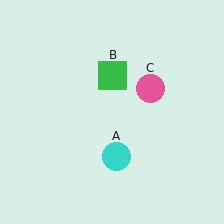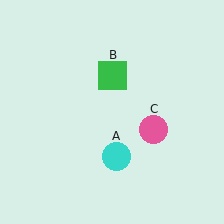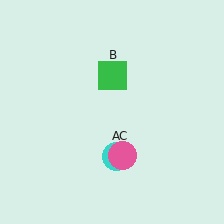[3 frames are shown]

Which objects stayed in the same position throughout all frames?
Cyan circle (object A) and green square (object B) remained stationary.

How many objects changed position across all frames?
1 object changed position: pink circle (object C).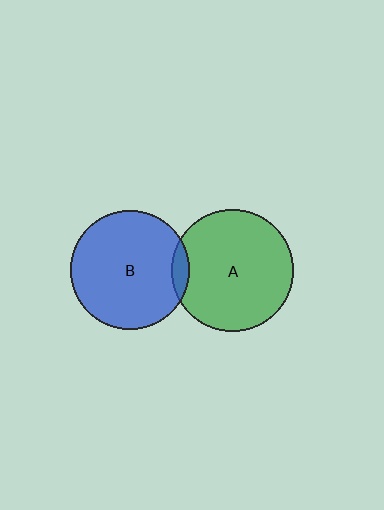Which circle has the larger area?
Circle A (green).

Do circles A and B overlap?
Yes.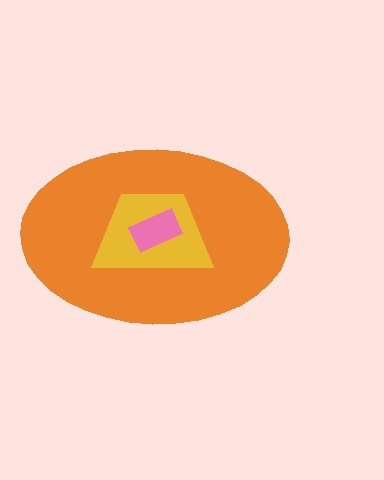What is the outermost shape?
The orange ellipse.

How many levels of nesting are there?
3.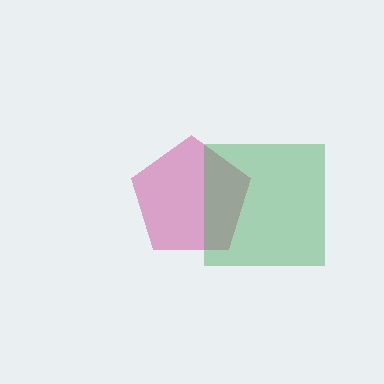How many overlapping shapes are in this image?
There are 2 overlapping shapes in the image.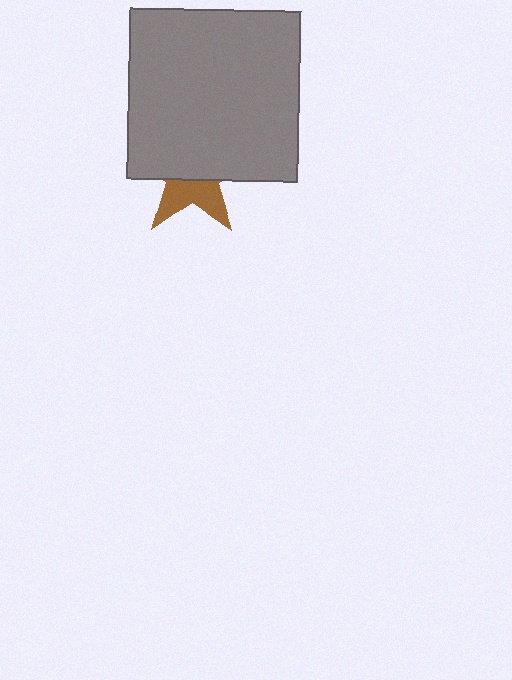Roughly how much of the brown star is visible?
A small part of it is visible (roughly 39%).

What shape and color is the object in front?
The object in front is a gray square.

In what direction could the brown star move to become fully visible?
The brown star could move down. That would shift it out from behind the gray square entirely.